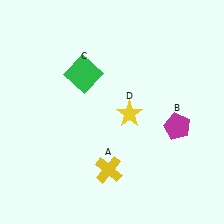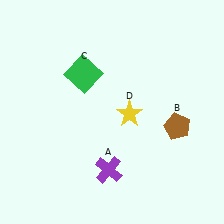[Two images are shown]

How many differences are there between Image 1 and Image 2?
There are 2 differences between the two images.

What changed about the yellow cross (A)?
In Image 1, A is yellow. In Image 2, it changed to purple.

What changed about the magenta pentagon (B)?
In Image 1, B is magenta. In Image 2, it changed to brown.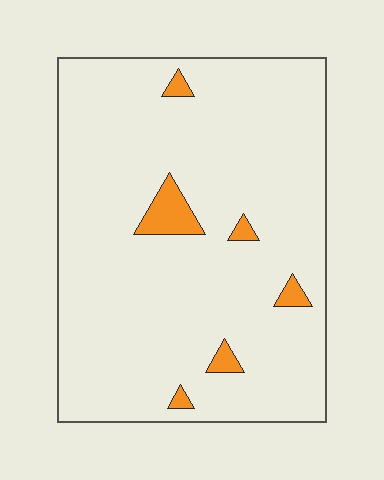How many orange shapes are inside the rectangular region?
6.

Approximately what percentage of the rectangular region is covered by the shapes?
Approximately 5%.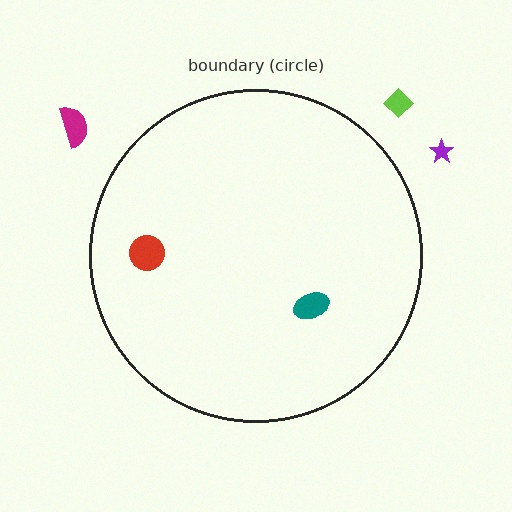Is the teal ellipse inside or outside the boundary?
Inside.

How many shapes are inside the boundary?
2 inside, 3 outside.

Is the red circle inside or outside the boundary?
Inside.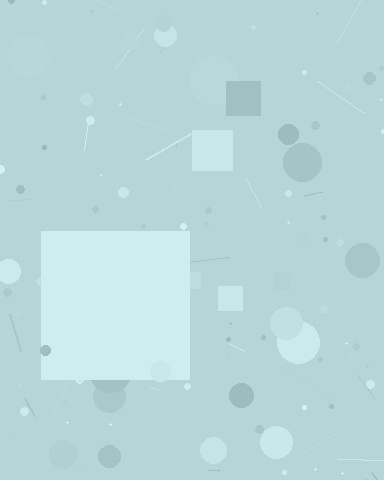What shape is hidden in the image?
A square is hidden in the image.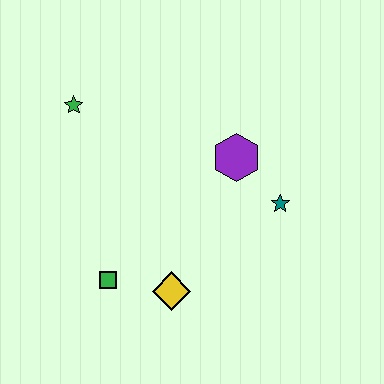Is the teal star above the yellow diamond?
Yes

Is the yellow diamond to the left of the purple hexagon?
Yes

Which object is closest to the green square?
The yellow diamond is closest to the green square.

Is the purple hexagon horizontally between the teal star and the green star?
Yes